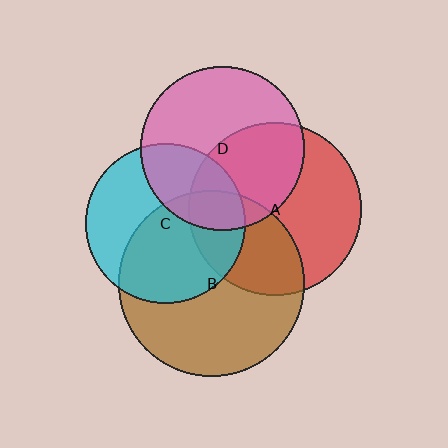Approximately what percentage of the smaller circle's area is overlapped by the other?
Approximately 45%.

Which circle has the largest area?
Circle B (brown).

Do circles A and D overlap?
Yes.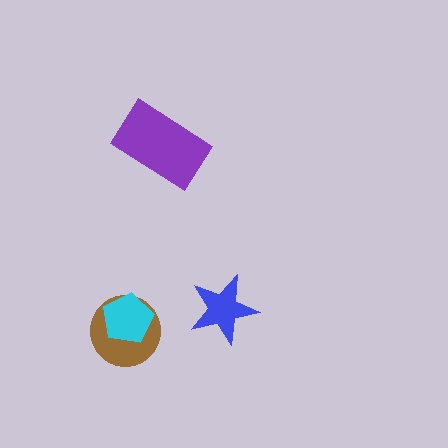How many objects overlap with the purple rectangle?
0 objects overlap with the purple rectangle.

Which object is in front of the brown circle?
The cyan pentagon is in front of the brown circle.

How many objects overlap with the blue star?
0 objects overlap with the blue star.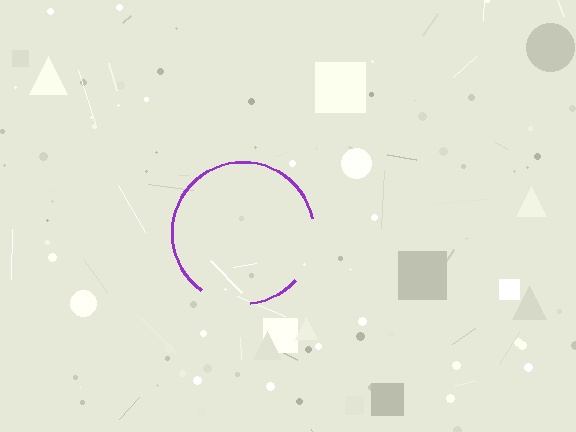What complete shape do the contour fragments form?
The contour fragments form a circle.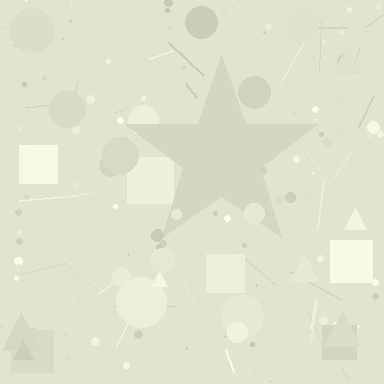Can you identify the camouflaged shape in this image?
The camouflaged shape is a star.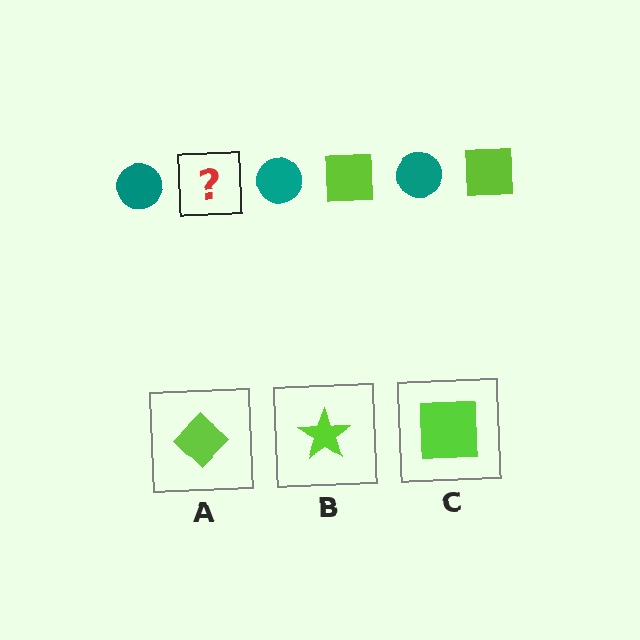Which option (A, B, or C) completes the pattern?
C.